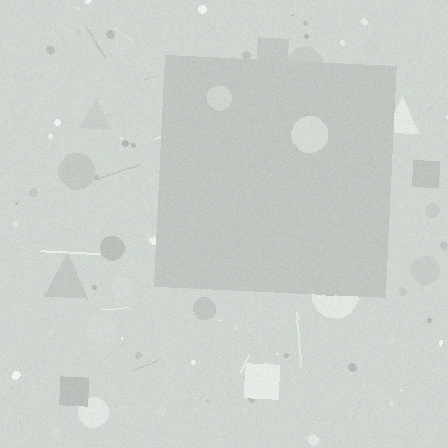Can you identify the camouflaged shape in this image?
The camouflaged shape is a square.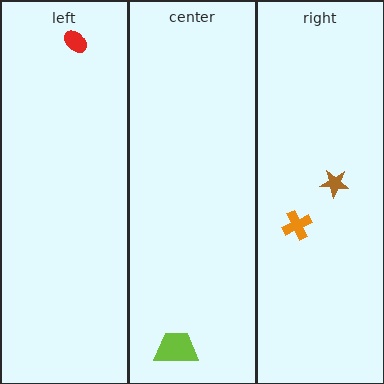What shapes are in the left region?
The red ellipse.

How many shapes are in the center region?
1.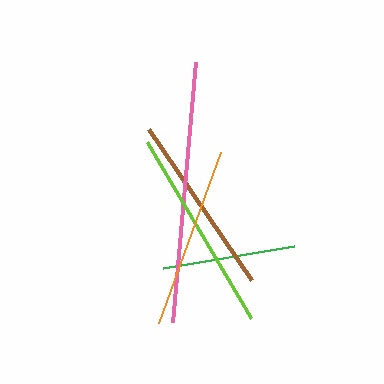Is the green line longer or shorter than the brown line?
The brown line is longer than the green line.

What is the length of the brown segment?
The brown segment is approximately 183 pixels long.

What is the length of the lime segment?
The lime segment is approximately 205 pixels long.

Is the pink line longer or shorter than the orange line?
The pink line is longer than the orange line.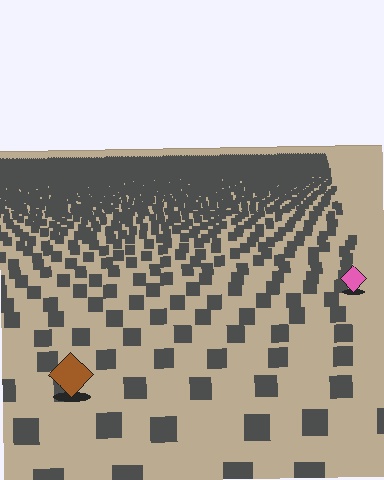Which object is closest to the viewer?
The brown diamond is closest. The texture marks near it are larger and more spread out.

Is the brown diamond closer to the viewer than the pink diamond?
Yes. The brown diamond is closer — you can tell from the texture gradient: the ground texture is coarser near it.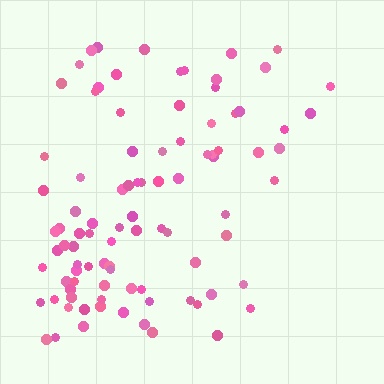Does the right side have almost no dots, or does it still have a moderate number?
Still a moderate number, just noticeably fewer than the left.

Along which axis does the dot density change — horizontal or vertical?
Horizontal.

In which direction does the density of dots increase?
From right to left, with the left side densest.